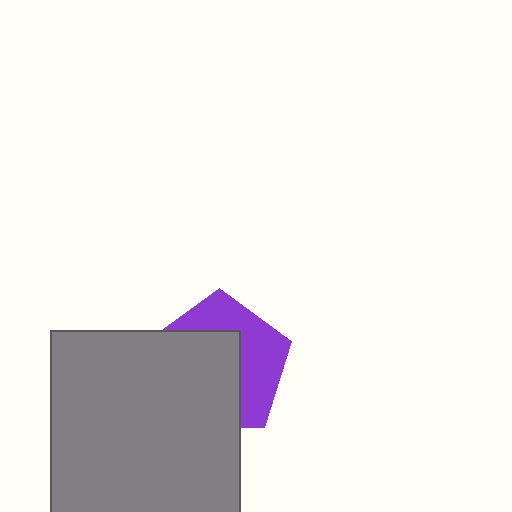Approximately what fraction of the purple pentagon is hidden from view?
Roughly 57% of the purple pentagon is hidden behind the gray square.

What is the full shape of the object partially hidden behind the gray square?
The partially hidden object is a purple pentagon.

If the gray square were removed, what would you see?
You would see the complete purple pentagon.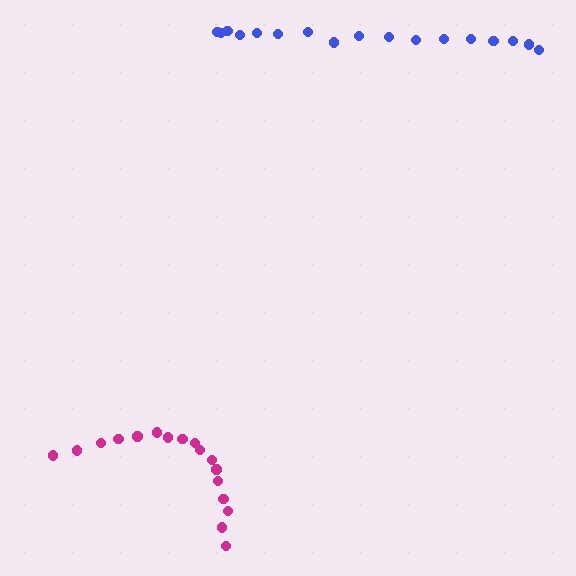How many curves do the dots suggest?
There are 2 distinct paths.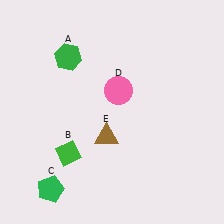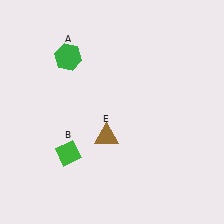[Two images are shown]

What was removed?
The green pentagon (C), the pink circle (D) were removed in Image 2.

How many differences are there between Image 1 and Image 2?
There are 2 differences between the two images.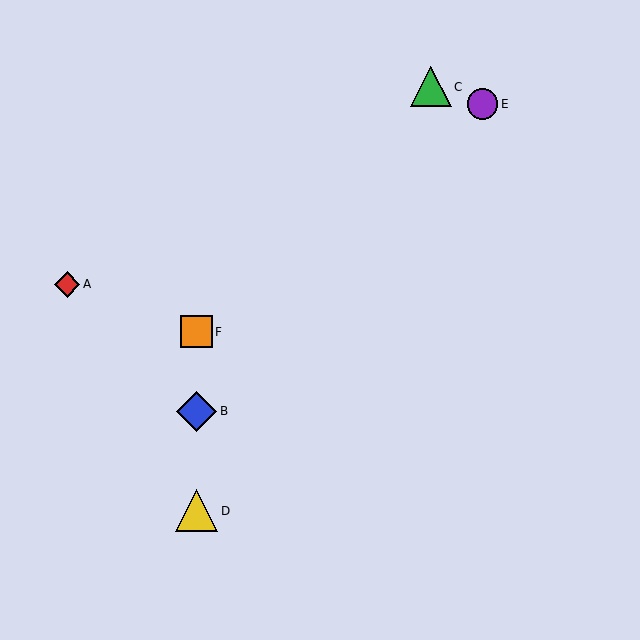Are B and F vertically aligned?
Yes, both are at x≈196.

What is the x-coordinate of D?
Object D is at x≈196.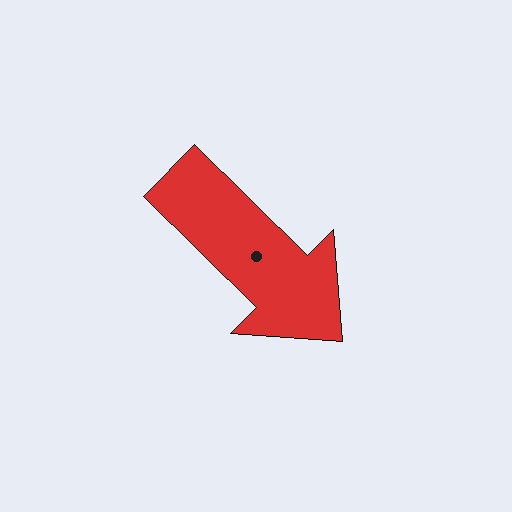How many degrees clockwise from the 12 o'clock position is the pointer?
Approximately 134 degrees.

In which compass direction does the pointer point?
Southeast.